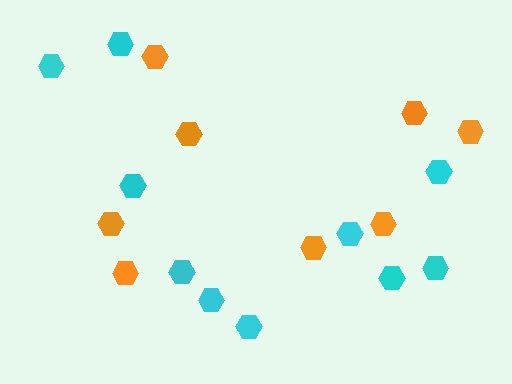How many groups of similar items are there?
There are 2 groups: one group of orange hexagons (8) and one group of cyan hexagons (10).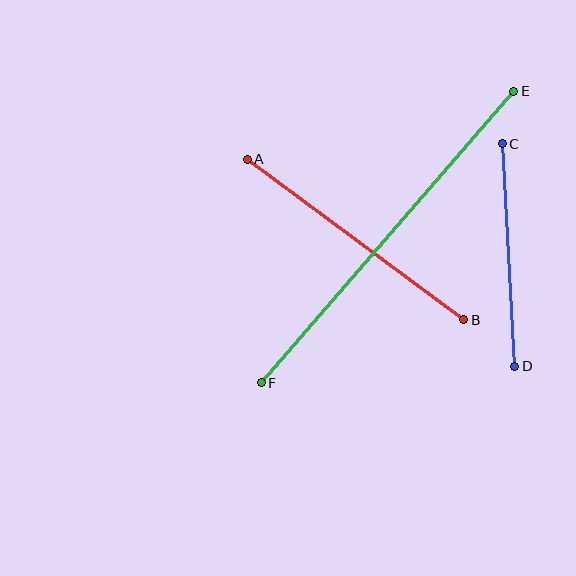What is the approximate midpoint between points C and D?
The midpoint is at approximately (508, 255) pixels.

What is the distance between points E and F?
The distance is approximately 386 pixels.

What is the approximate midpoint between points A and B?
The midpoint is at approximately (355, 240) pixels.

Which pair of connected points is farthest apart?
Points E and F are farthest apart.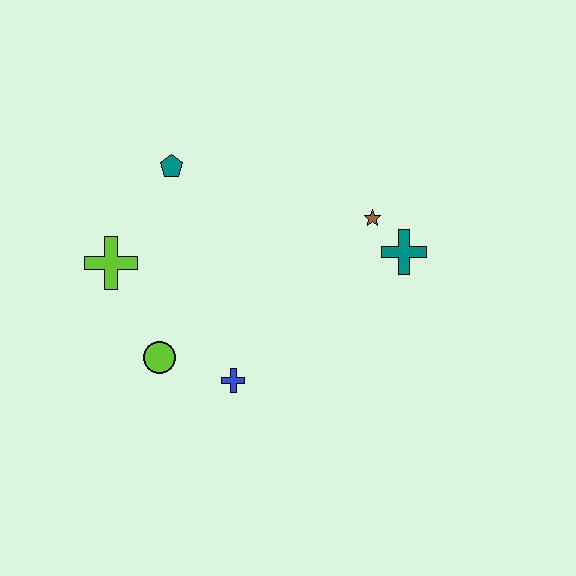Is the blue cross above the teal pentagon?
No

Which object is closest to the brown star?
The teal cross is closest to the brown star.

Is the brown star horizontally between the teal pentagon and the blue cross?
No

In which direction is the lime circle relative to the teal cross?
The lime circle is to the left of the teal cross.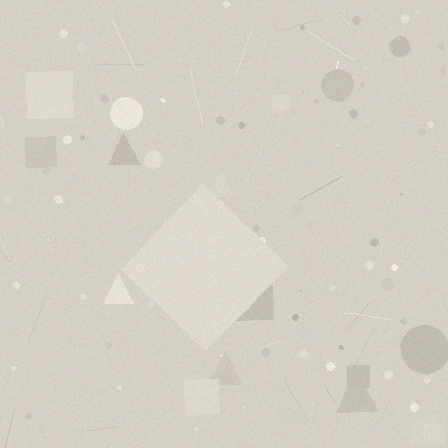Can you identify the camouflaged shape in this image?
The camouflaged shape is a diamond.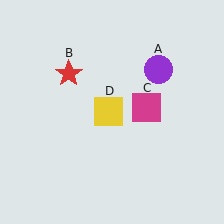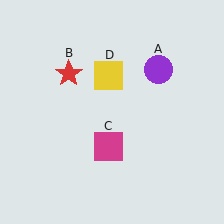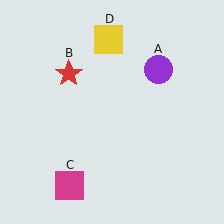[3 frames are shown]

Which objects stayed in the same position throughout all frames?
Purple circle (object A) and red star (object B) remained stationary.